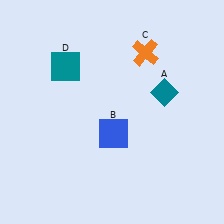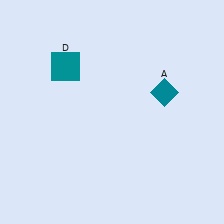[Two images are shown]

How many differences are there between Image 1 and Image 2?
There are 2 differences between the two images.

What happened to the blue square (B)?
The blue square (B) was removed in Image 2. It was in the bottom-right area of Image 1.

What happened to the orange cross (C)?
The orange cross (C) was removed in Image 2. It was in the top-right area of Image 1.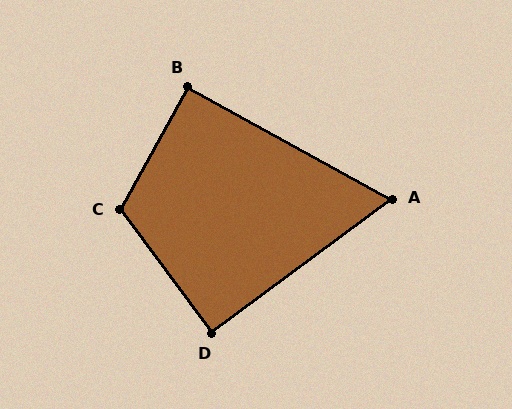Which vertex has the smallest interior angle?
A, at approximately 65 degrees.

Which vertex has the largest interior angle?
C, at approximately 115 degrees.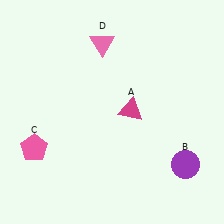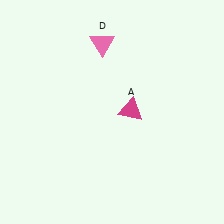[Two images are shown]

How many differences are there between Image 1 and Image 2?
There are 2 differences between the two images.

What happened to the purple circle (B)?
The purple circle (B) was removed in Image 2. It was in the bottom-right area of Image 1.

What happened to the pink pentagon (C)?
The pink pentagon (C) was removed in Image 2. It was in the bottom-left area of Image 1.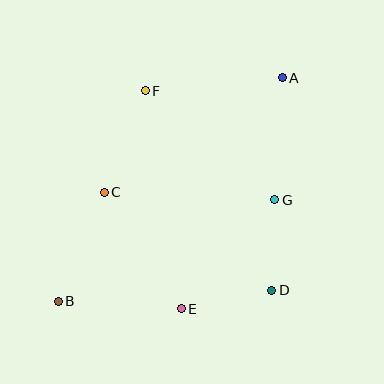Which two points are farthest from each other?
Points A and B are farthest from each other.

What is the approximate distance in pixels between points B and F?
The distance between B and F is approximately 228 pixels.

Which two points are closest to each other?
Points D and G are closest to each other.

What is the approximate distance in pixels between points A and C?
The distance between A and C is approximately 211 pixels.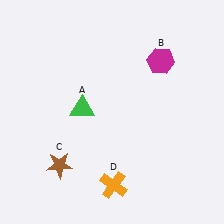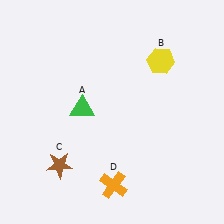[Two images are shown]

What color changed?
The hexagon (B) changed from magenta in Image 1 to yellow in Image 2.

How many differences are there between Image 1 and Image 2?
There is 1 difference between the two images.